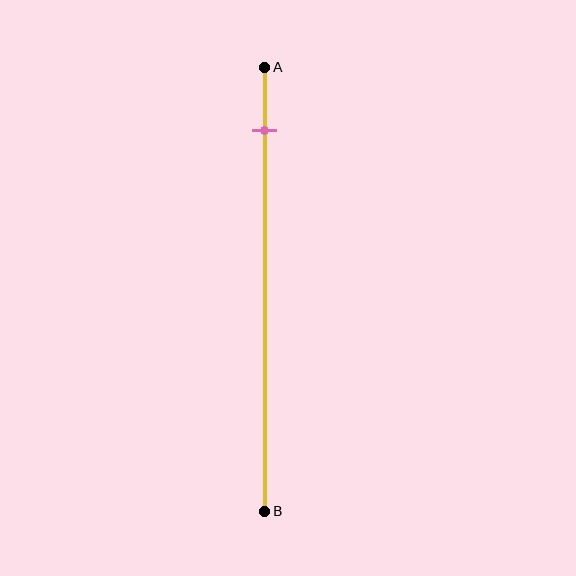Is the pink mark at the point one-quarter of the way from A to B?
No, the mark is at about 15% from A, not at the 25% one-quarter point.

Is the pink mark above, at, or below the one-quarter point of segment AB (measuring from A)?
The pink mark is above the one-quarter point of segment AB.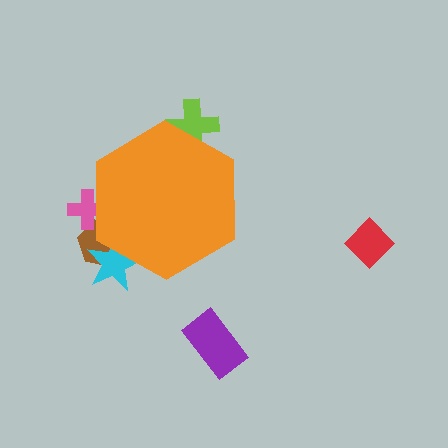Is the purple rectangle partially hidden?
No, the purple rectangle is fully visible.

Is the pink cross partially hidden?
Yes, the pink cross is partially hidden behind the orange hexagon.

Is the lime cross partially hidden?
Yes, the lime cross is partially hidden behind the orange hexagon.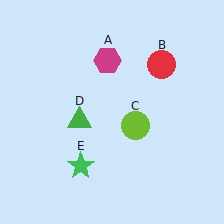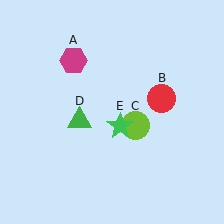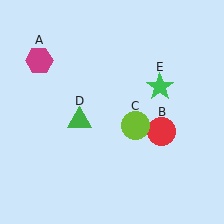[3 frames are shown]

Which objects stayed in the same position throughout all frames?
Lime circle (object C) and green triangle (object D) remained stationary.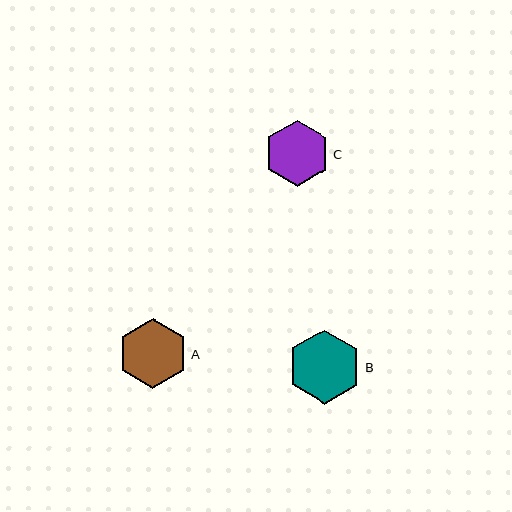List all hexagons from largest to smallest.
From largest to smallest: B, A, C.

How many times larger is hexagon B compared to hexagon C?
Hexagon B is approximately 1.1 times the size of hexagon C.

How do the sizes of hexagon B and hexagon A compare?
Hexagon B and hexagon A are approximately the same size.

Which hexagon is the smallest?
Hexagon C is the smallest with a size of approximately 66 pixels.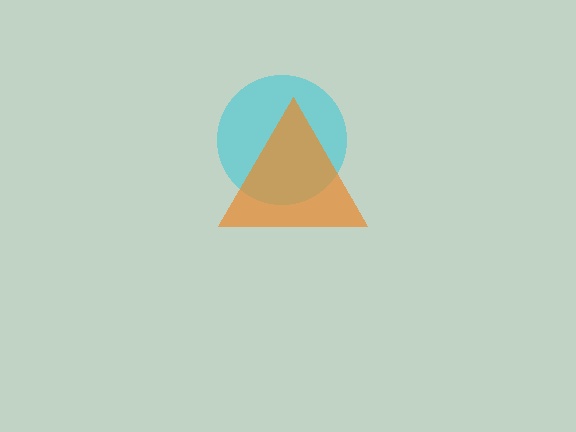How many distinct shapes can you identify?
There are 2 distinct shapes: a cyan circle, an orange triangle.